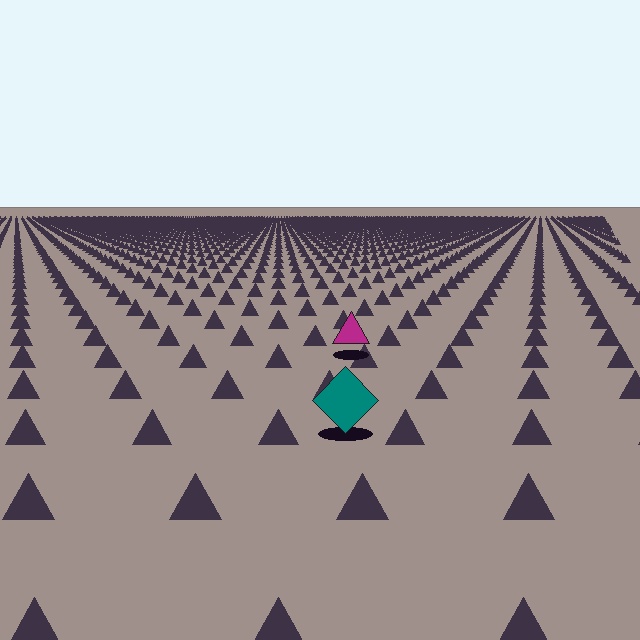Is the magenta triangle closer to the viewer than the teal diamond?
No. The teal diamond is closer — you can tell from the texture gradient: the ground texture is coarser near it.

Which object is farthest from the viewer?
The magenta triangle is farthest from the viewer. It appears smaller and the ground texture around it is denser.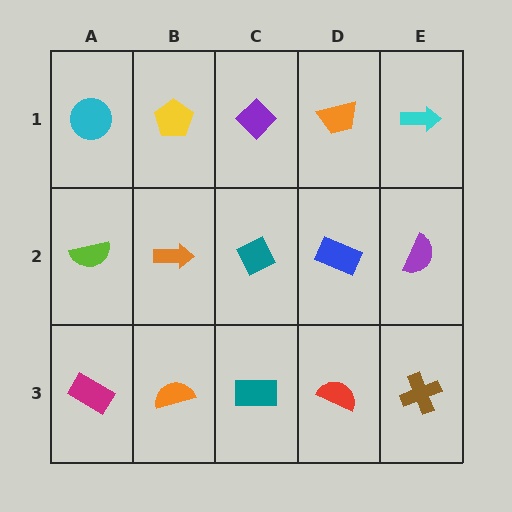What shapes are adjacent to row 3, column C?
A teal diamond (row 2, column C), an orange semicircle (row 3, column B), a red semicircle (row 3, column D).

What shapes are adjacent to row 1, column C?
A teal diamond (row 2, column C), a yellow pentagon (row 1, column B), an orange trapezoid (row 1, column D).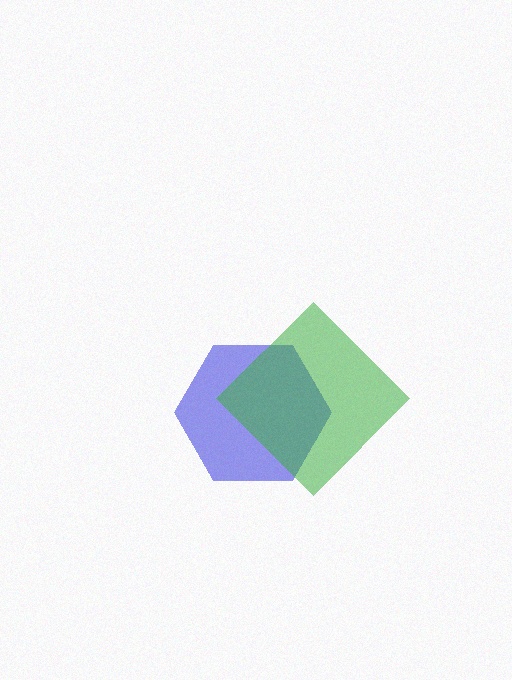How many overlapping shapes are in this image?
There are 2 overlapping shapes in the image.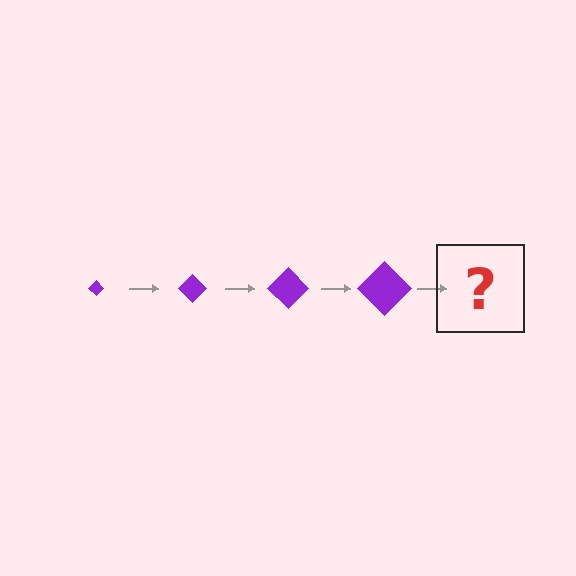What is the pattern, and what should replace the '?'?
The pattern is that the diamond gets progressively larger each step. The '?' should be a purple diamond, larger than the previous one.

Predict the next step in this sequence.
The next step is a purple diamond, larger than the previous one.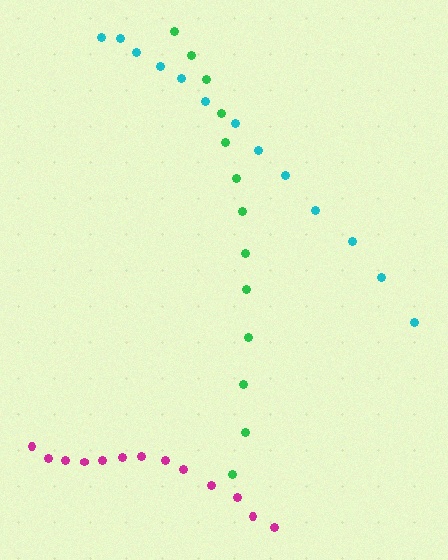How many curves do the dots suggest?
There are 3 distinct paths.